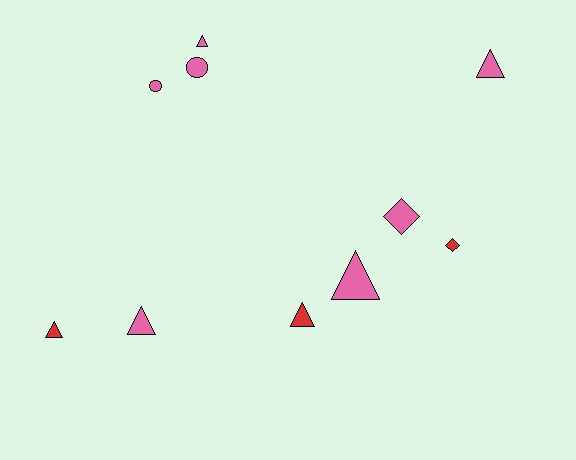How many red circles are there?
There are no red circles.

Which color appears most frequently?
Pink, with 7 objects.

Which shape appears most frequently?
Triangle, with 6 objects.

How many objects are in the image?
There are 10 objects.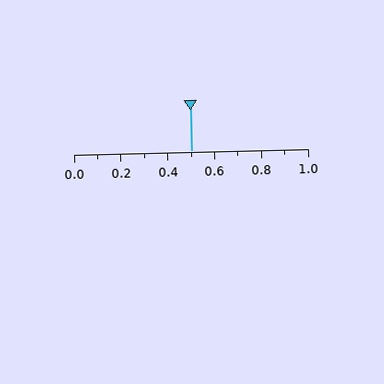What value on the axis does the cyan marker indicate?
The marker indicates approximately 0.5.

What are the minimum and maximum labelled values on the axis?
The axis runs from 0.0 to 1.0.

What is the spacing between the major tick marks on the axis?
The major ticks are spaced 0.2 apart.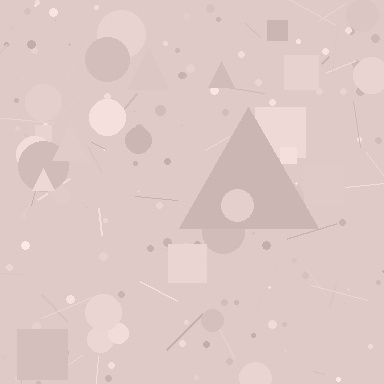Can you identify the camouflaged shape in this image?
The camouflaged shape is a triangle.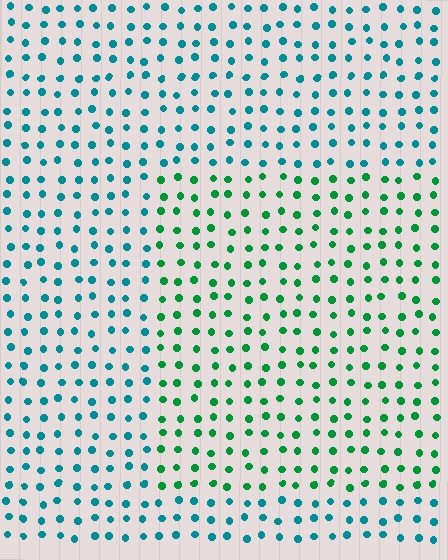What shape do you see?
I see a rectangle.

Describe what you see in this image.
The image is filled with small teal elements in a uniform arrangement. A rectangle-shaped region is visible where the elements are tinted to a slightly different hue, forming a subtle color boundary.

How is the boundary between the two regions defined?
The boundary is defined purely by a slight shift in hue (about 41 degrees). Spacing, size, and orientation are identical on both sides.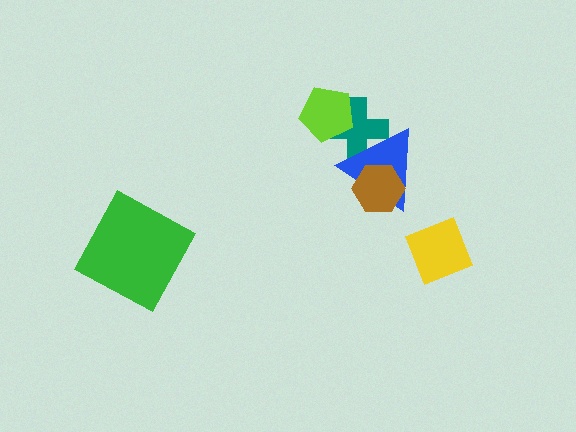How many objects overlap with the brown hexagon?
1 object overlaps with the brown hexagon.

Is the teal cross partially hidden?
Yes, it is partially covered by another shape.